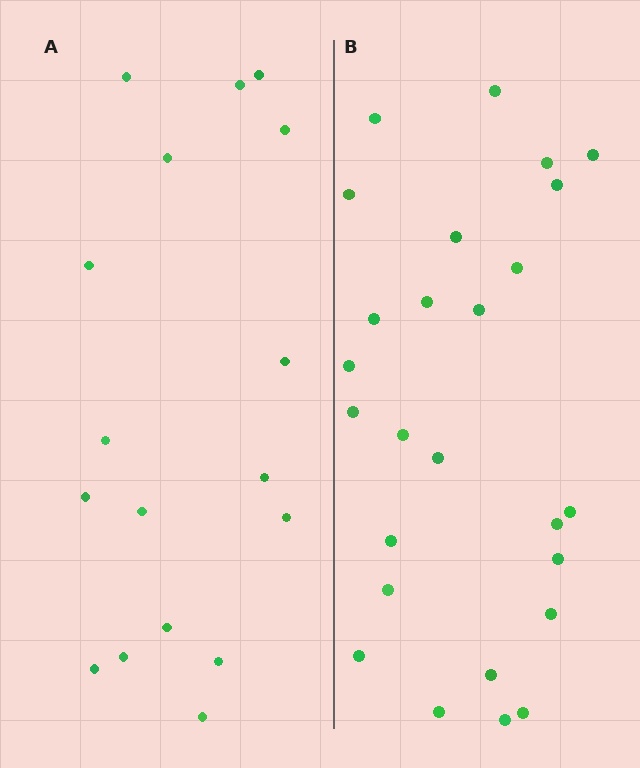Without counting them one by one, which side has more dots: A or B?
Region B (the right region) has more dots.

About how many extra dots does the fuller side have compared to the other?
Region B has roughly 8 or so more dots than region A.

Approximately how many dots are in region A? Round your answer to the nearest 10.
About 20 dots. (The exact count is 17, which rounds to 20.)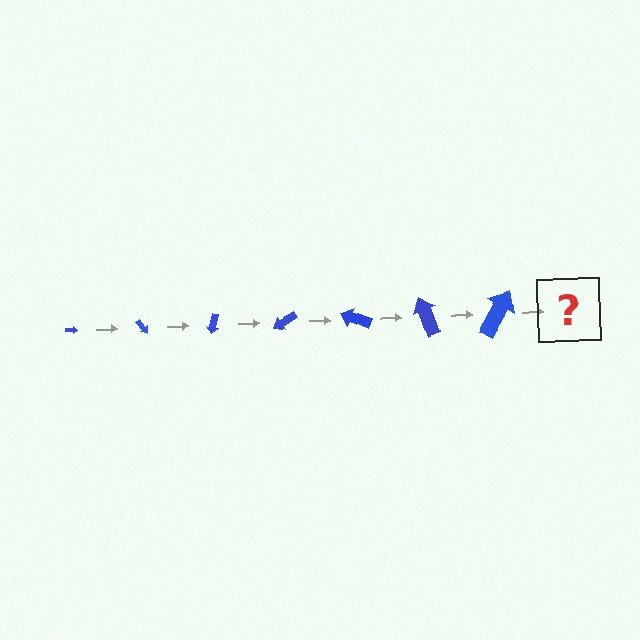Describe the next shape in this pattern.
It should be an arrow, larger than the previous one and rotated 350 degrees from the start.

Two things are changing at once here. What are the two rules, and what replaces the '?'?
The two rules are that the arrow grows larger each step and it rotates 50 degrees each step. The '?' should be an arrow, larger than the previous one and rotated 350 degrees from the start.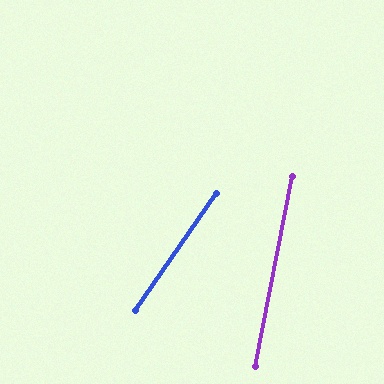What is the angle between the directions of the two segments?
Approximately 24 degrees.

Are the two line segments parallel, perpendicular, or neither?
Neither parallel nor perpendicular — they differ by about 24°.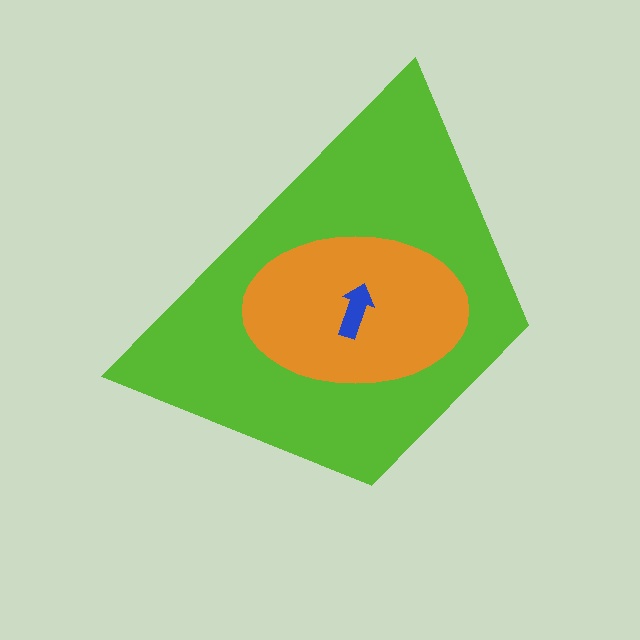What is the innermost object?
The blue arrow.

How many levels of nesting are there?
3.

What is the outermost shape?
The lime trapezoid.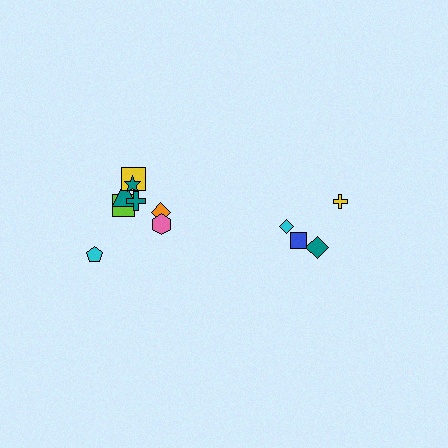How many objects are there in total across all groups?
There are 12 objects.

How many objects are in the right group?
There are 4 objects.